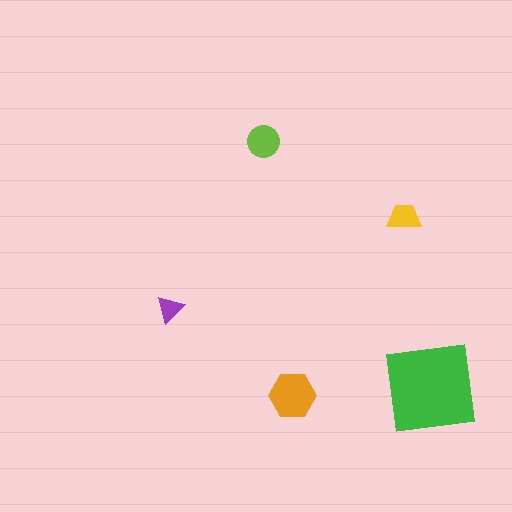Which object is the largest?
The green square.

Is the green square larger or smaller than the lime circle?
Larger.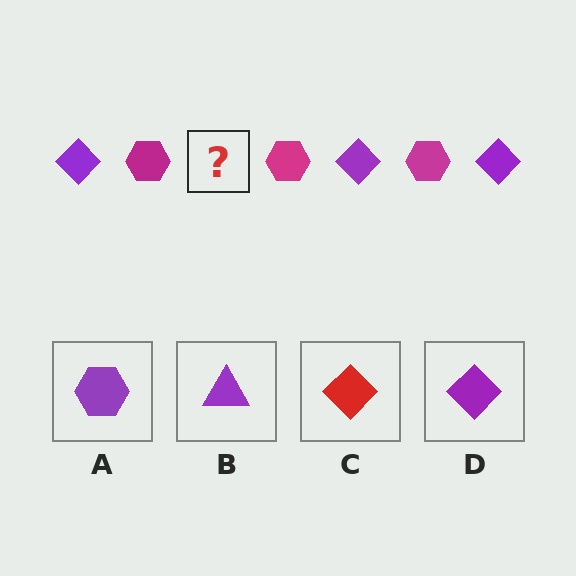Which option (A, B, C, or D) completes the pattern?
D.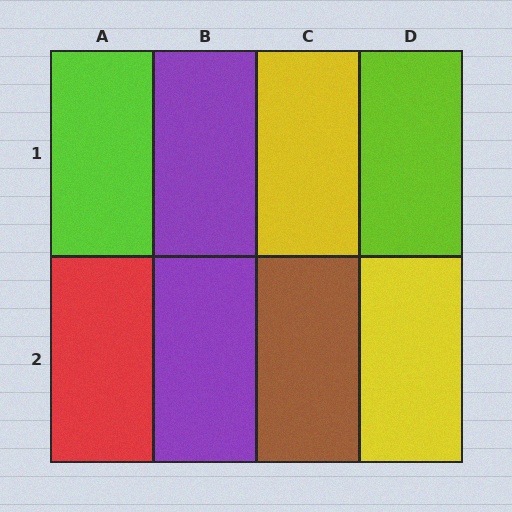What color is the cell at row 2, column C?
Brown.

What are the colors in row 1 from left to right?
Lime, purple, yellow, lime.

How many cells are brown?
1 cell is brown.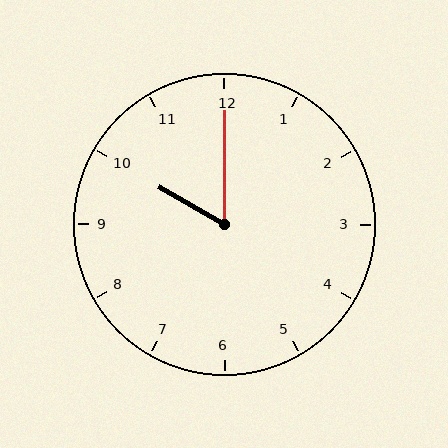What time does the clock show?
10:00.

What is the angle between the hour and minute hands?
Approximately 60 degrees.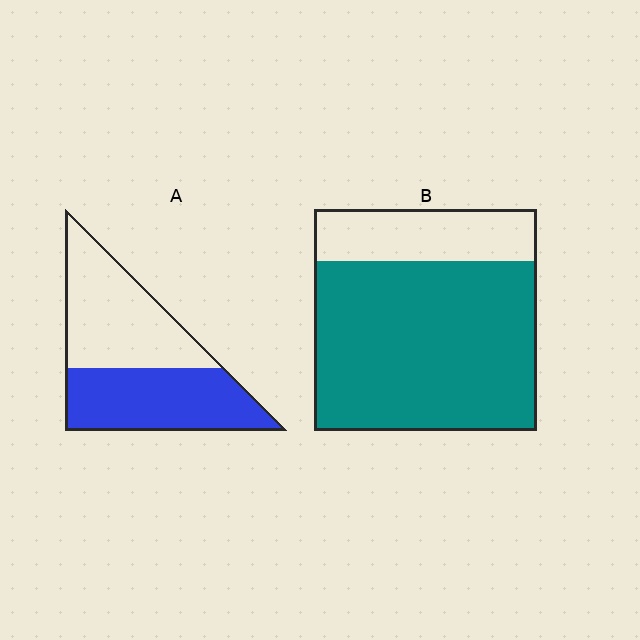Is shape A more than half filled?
Roughly half.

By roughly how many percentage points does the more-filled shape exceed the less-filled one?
By roughly 30 percentage points (B over A).